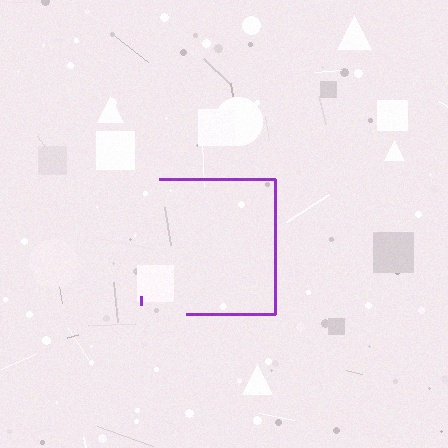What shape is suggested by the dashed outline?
The dashed outline suggests a square.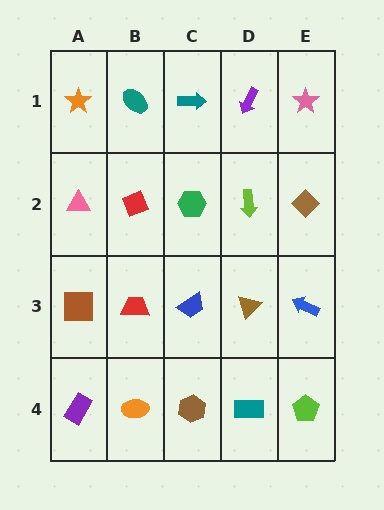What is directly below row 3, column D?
A teal rectangle.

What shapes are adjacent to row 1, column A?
A pink triangle (row 2, column A), a teal ellipse (row 1, column B).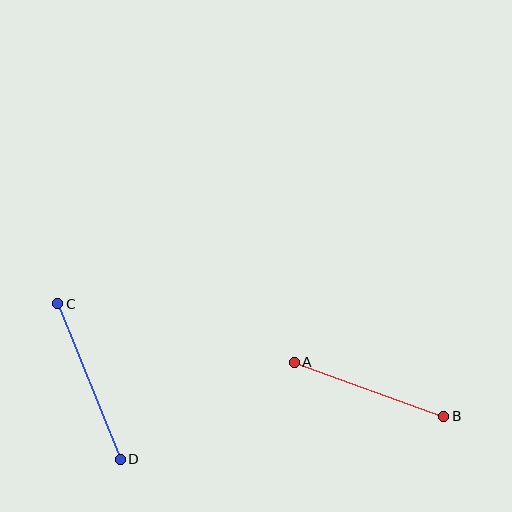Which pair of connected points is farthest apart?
Points C and D are farthest apart.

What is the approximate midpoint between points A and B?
The midpoint is at approximately (369, 389) pixels.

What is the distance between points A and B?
The distance is approximately 159 pixels.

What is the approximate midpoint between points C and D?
The midpoint is at approximately (89, 382) pixels.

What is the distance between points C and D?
The distance is approximately 167 pixels.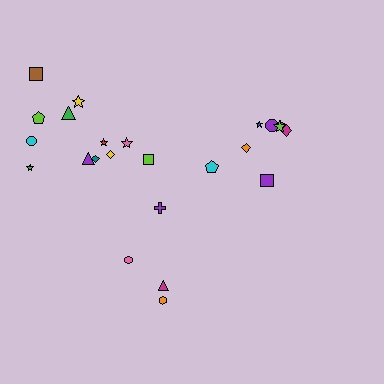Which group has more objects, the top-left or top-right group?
The top-left group.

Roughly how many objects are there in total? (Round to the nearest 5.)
Roughly 25 objects in total.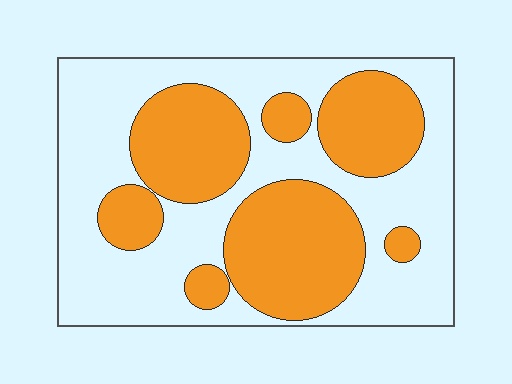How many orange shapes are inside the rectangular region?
7.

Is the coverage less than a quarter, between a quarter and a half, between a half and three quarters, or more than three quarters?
Between a quarter and a half.